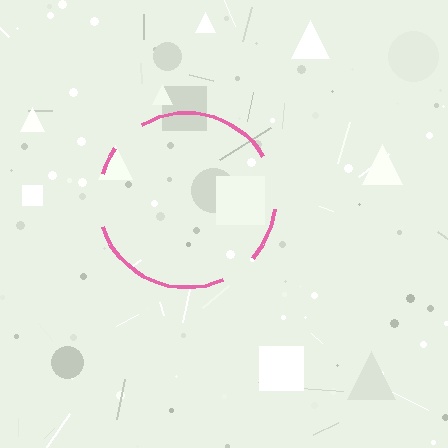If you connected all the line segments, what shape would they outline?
They would outline a circle.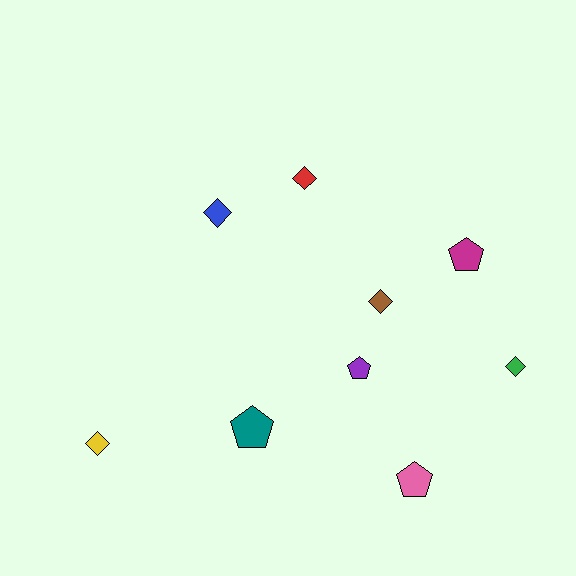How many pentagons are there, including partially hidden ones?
There are 4 pentagons.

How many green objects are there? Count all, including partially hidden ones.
There is 1 green object.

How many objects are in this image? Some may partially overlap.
There are 9 objects.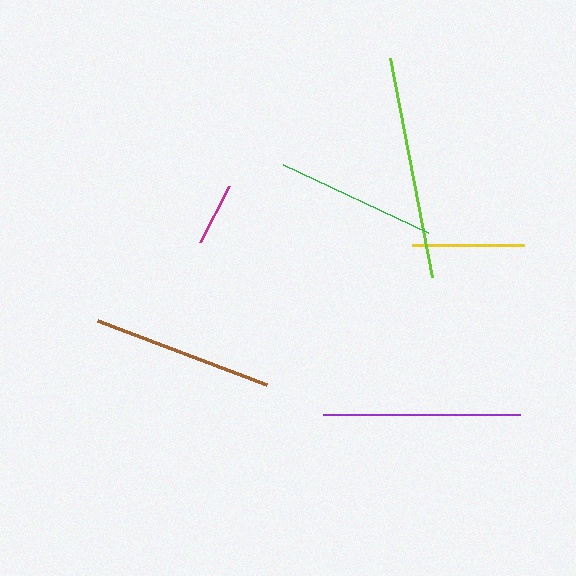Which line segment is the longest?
The lime line is the longest at approximately 223 pixels.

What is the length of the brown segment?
The brown segment is approximately 181 pixels long.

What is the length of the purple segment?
The purple segment is approximately 197 pixels long.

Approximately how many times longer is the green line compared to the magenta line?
The green line is approximately 2.5 times the length of the magenta line.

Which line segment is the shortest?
The magenta line is the shortest at approximately 63 pixels.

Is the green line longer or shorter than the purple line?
The purple line is longer than the green line.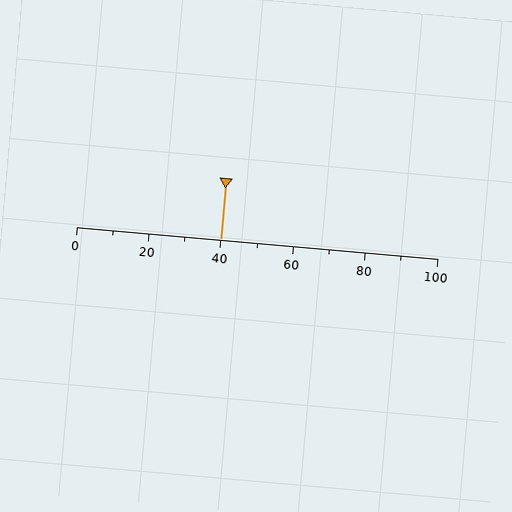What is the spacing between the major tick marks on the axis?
The major ticks are spaced 20 apart.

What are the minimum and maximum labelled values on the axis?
The axis runs from 0 to 100.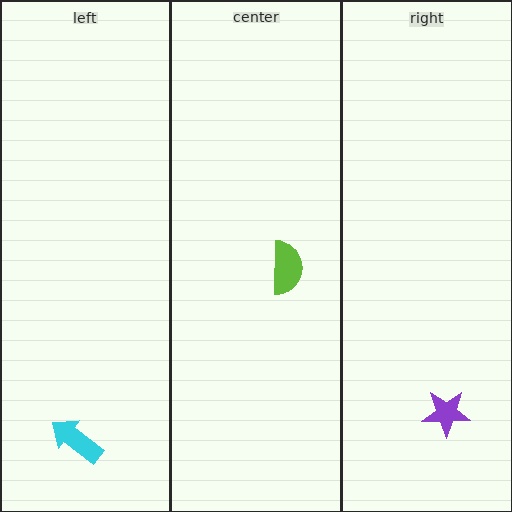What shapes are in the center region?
The lime semicircle.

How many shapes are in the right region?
1.